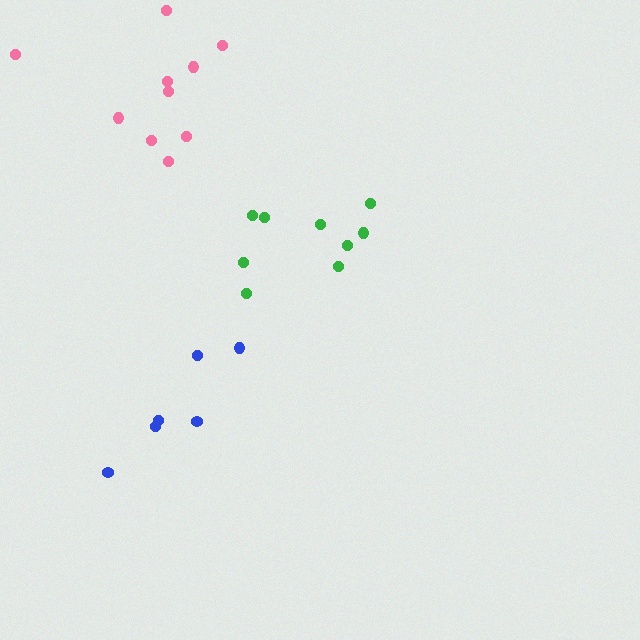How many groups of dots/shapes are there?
There are 3 groups.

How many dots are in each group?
Group 1: 10 dots, Group 2: 6 dots, Group 3: 9 dots (25 total).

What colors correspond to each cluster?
The clusters are colored: pink, blue, green.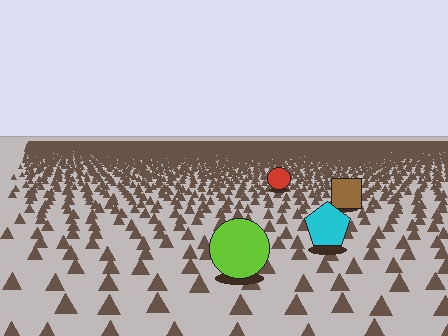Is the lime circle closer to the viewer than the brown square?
Yes. The lime circle is closer — you can tell from the texture gradient: the ground texture is coarser near it.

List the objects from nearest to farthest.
From nearest to farthest: the lime circle, the cyan pentagon, the brown square, the red circle.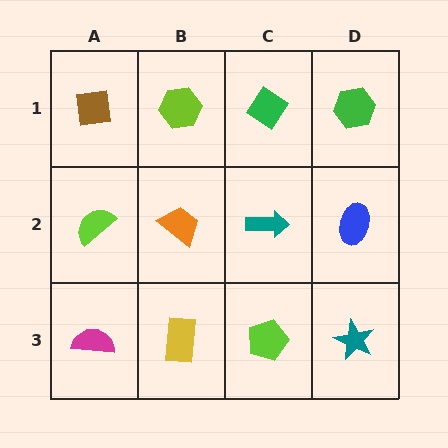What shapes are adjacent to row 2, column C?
A green diamond (row 1, column C), a lime pentagon (row 3, column C), an orange trapezoid (row 2, column B), a blue ellipse (row 2, column D).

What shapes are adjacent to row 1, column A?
A lime semicircle (row 2, column A), a lime hexagon (row 1, column B).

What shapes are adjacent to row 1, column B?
An orange trapezoid (row 2, column B), a brown square (row 1, column A), a green diamond (row 1, column C).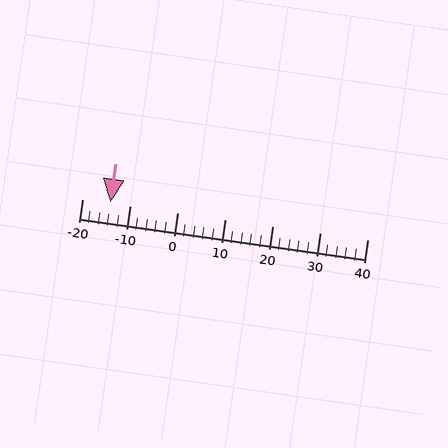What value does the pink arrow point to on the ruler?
The pink arrow points to approximately -14.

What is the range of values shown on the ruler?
The ruler shows values from -20 to 40.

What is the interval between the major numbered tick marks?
The major tick marks are spaced 10 units apart.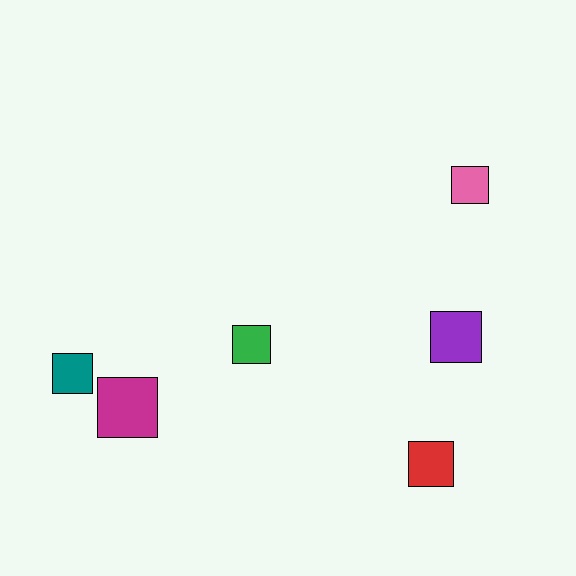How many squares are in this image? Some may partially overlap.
There are 6 squares.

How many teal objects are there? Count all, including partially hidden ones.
There is 1 teal object.